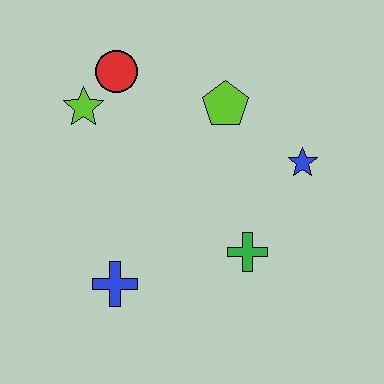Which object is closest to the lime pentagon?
The blue star is closest to the lime pentagon.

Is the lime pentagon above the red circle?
No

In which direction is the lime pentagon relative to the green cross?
The lime pentagon is above the green cross.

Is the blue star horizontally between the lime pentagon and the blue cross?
No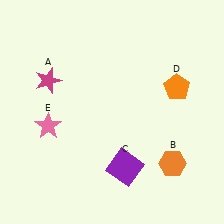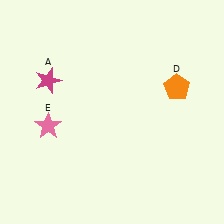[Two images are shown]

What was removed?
The purple square (C), the orange hexagon (B) were removed in Image 2.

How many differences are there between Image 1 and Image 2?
There are 2 differences between the two images.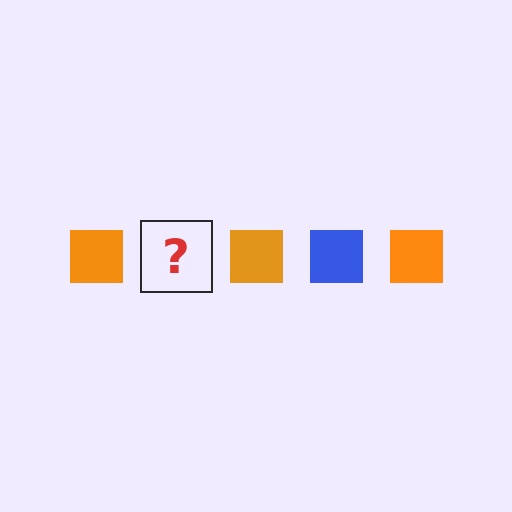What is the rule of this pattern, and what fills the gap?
The rule is that the pattern cycles through orange, blue squares. The gap should be filled with a blue square.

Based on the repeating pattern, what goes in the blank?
The blank should be a blue square.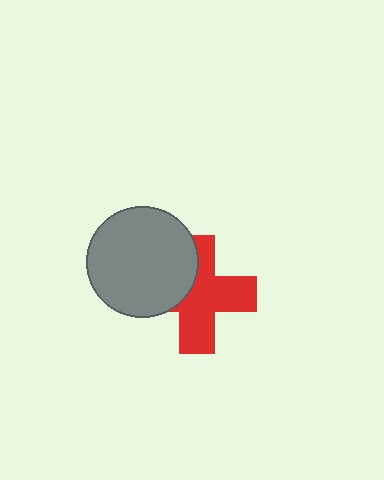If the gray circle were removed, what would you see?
You would see the complete red cross.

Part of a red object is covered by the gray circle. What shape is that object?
It is a cross.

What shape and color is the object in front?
The object in front is a gray circle.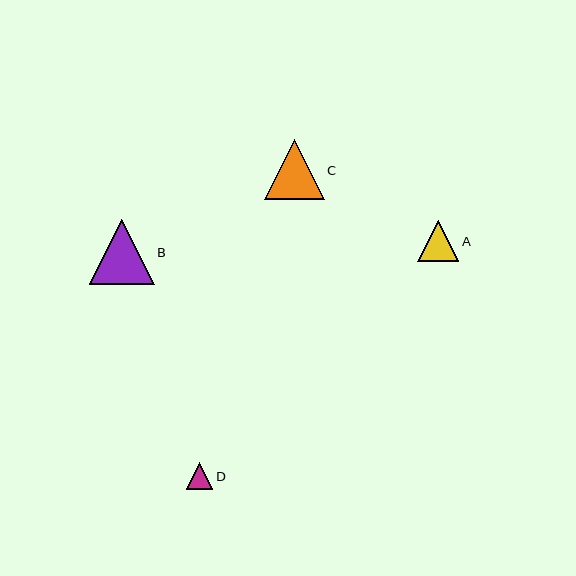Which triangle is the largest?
Triangle B is the largest with a size of approximately 65 pixels.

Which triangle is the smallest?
Triangle D is the smallest with a size of approximately 26 pixels.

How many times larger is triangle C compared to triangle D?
Triangle C is approximately 2.3 times the size of triangle D.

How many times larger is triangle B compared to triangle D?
Triangle B is approximately 2.5 times the size of triangle D.